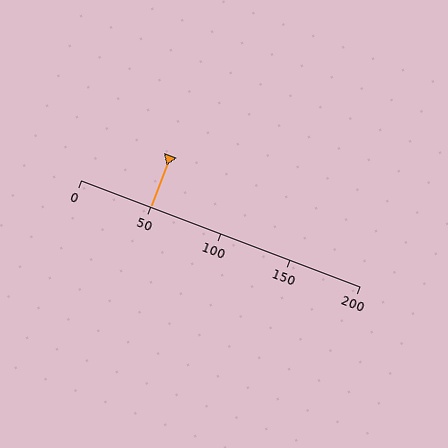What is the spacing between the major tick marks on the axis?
The major ticks are spaced 50 apart.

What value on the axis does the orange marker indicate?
The marker indicates approximately 50.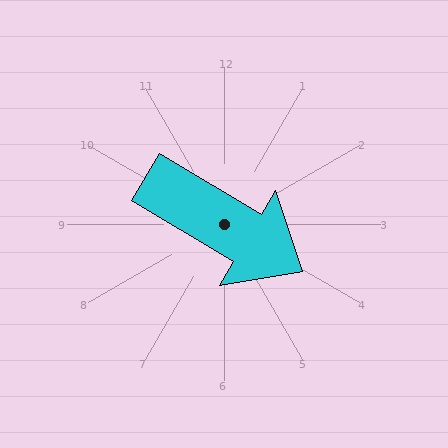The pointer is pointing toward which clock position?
Roughly 4 o'clock.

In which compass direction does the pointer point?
Southeast.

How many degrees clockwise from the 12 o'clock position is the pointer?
Approximately 121 degrees.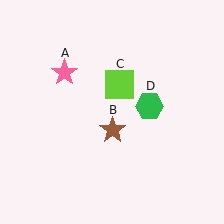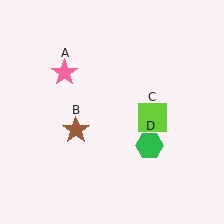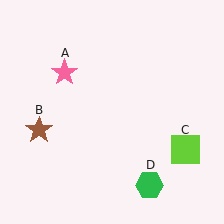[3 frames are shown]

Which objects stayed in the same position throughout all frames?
Pink star (object A) remained stationary.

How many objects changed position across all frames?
3 objects changed position: brown star (object B), lime square (object C), green hexagon (object D).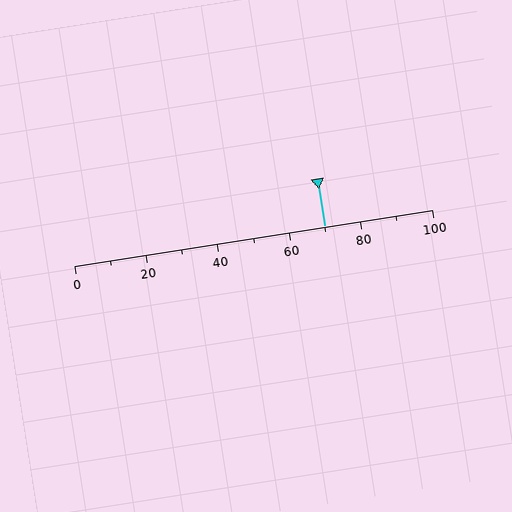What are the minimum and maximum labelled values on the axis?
The axis runs from 0 to 100.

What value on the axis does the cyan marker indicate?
The marker indicates approximately 70.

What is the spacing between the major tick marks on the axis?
The major ticks are spaced 20 apart.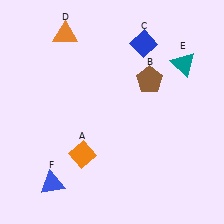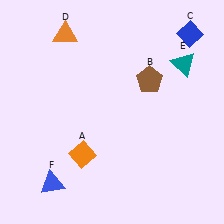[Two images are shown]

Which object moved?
The blue diamond (C) moved right.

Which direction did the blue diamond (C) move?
The blue diamond (C) moved right.